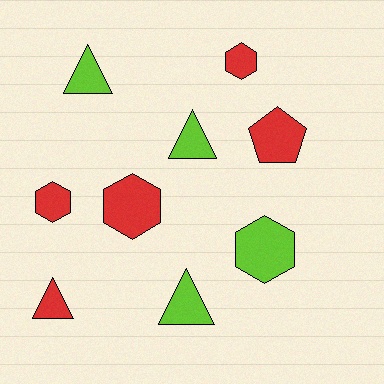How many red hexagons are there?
There are 3 red hexagons.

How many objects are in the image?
There are 9 objects.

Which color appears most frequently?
Red, with 5 objects.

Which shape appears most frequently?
Triangle, with 4 objects.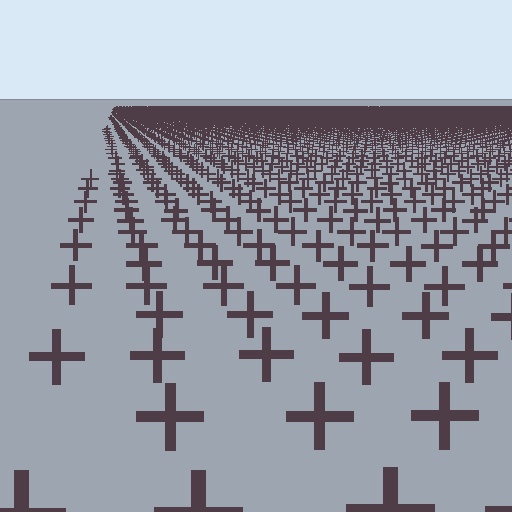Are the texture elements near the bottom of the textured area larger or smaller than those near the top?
Larger. Near the bottom, elements are closer to the viewer and appear at a bigger on-screen size.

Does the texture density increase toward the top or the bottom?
Density increases toward the top.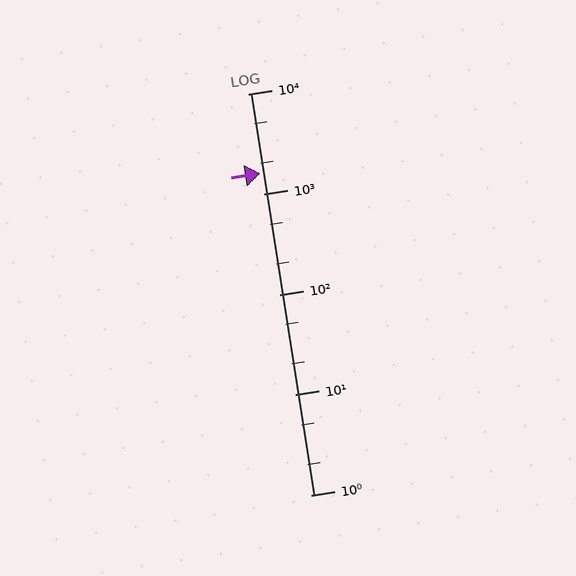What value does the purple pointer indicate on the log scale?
The pointer indicates approximately 1600.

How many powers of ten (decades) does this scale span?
The scale spans 4 decades, from 1 to 10000.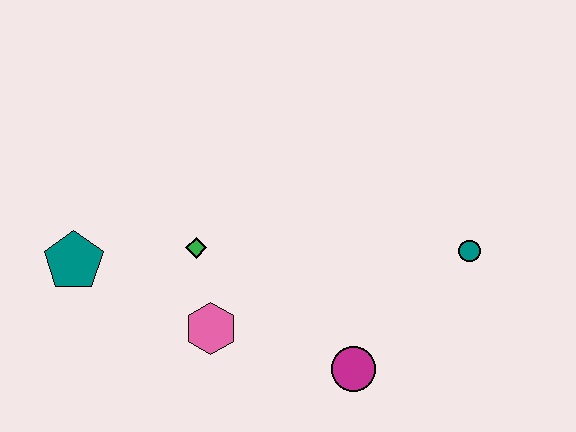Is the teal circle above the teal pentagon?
Yes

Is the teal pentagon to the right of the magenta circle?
No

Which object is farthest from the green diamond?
The teal circle is farthest from the green diamond.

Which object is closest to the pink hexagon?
The green diamond is closest to the pink hexagon.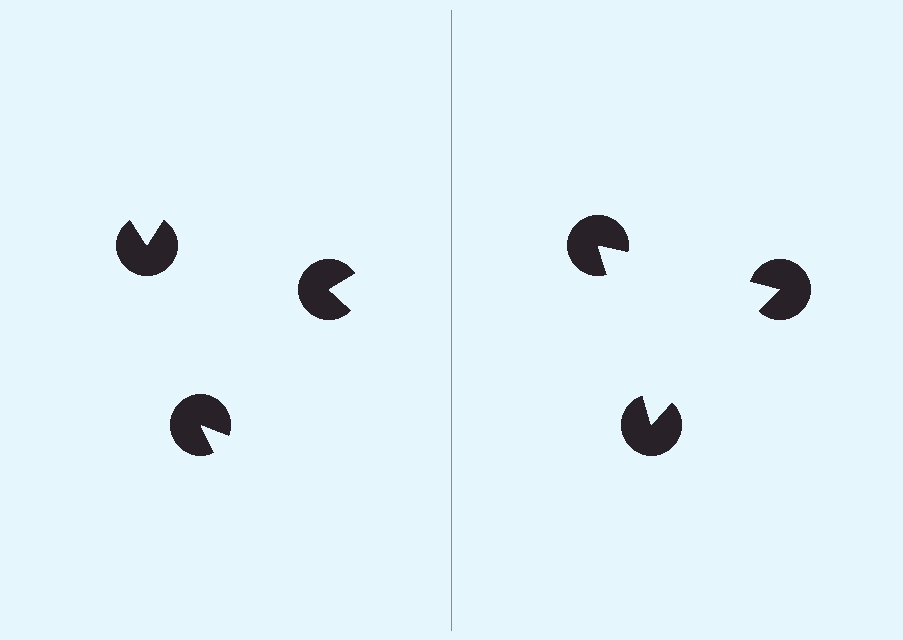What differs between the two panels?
The pac-man discs are positioned identically on both sides; only the wedge orientations differ. On the right they align to a triangle; on the left they are misaligned.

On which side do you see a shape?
An illusory triangle appears on the right side. On the left side the wedge cuts are rotated, so no coherent shape forms.